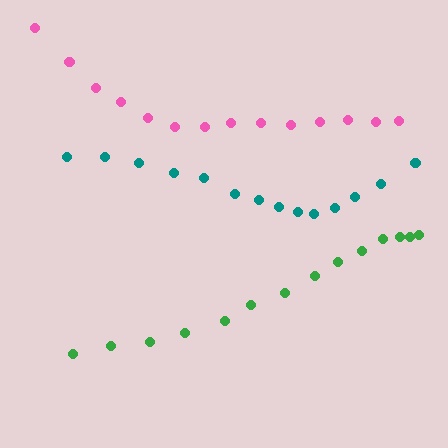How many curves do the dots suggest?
There are 3 distinct paths.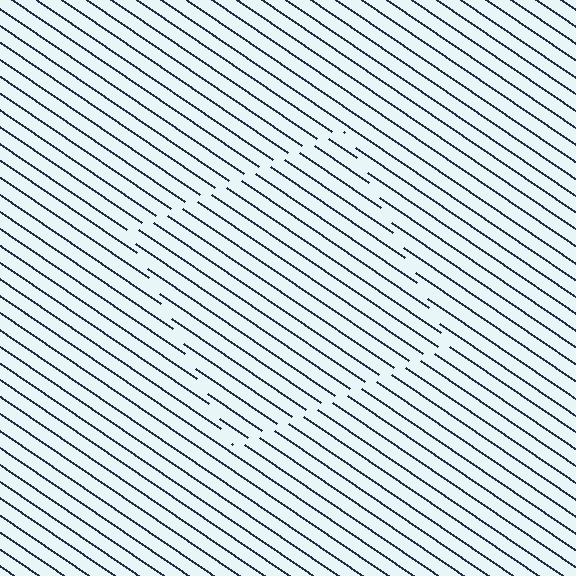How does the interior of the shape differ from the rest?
The interior of the shape contains the same grating, shifted by half a period — the contour is defined by the phase discontinuity where line-ends from the inner and outer gratings abut.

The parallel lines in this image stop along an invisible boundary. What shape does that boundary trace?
An illusory square. The interior of the shape contains the same grating, shifted by half a period — the contour is defined by the phase discontinuity where line-ends from the inner and outer gratings abut.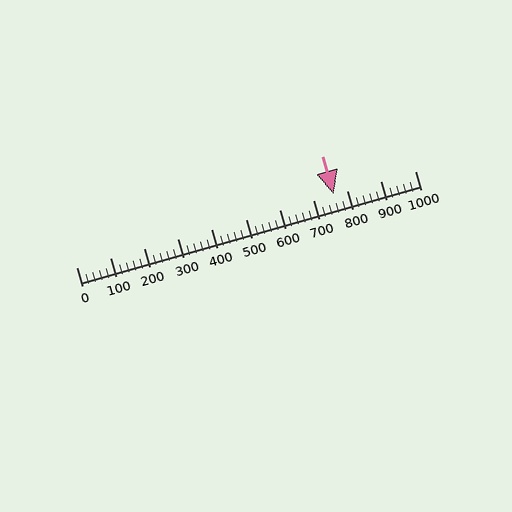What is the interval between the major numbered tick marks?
The major tick marks are spaced 100 units apart.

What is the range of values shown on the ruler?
The ruler shows values from 0 to 1000.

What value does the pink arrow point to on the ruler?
The pink arrow points to approximately 760.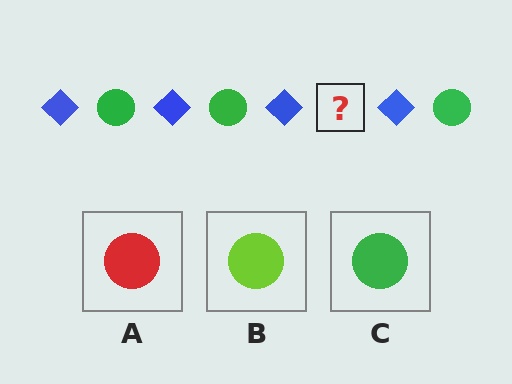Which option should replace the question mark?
Option C.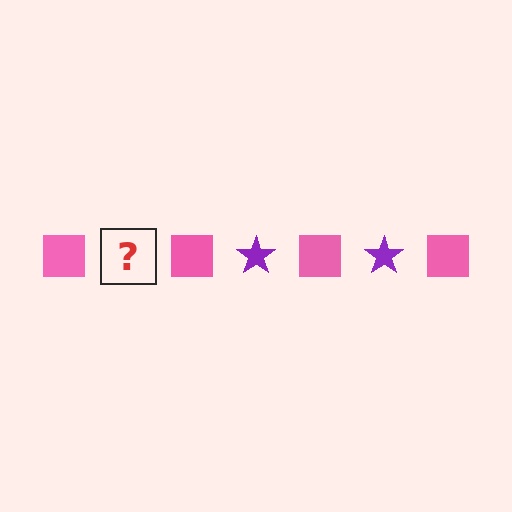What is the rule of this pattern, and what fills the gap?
The rule is that the pattern alternates between pink square and purple star. The gap should be filled with a purple star.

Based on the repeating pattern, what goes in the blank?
The blank should be a purple star.